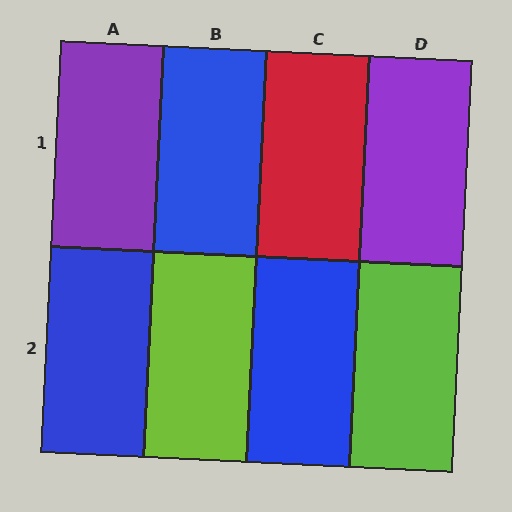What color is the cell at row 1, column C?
Red.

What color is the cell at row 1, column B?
Blue.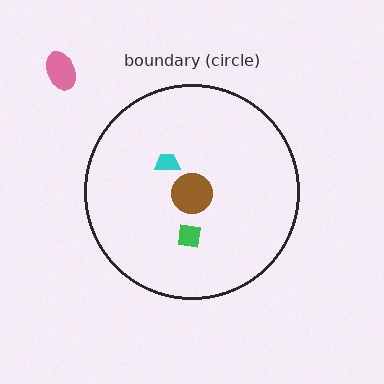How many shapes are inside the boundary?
3 inside, 1 outside.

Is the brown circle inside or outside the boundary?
Inside.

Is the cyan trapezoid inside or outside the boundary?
Inside.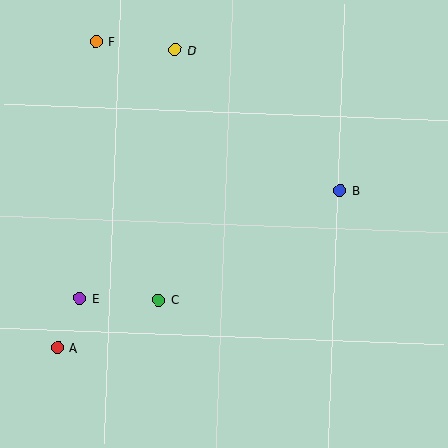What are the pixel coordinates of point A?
Point A is at (57, 348).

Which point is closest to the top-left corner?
Point F is closest to the top-left corner.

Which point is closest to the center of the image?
Point C at (159, 300) is closest to the center.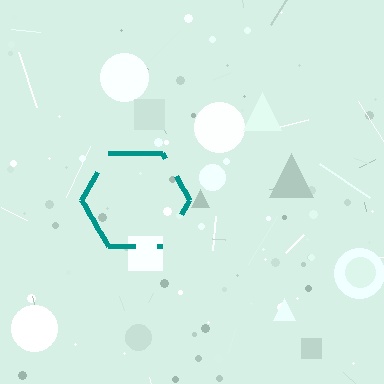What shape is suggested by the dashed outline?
The dashed outline suggests a hexagon.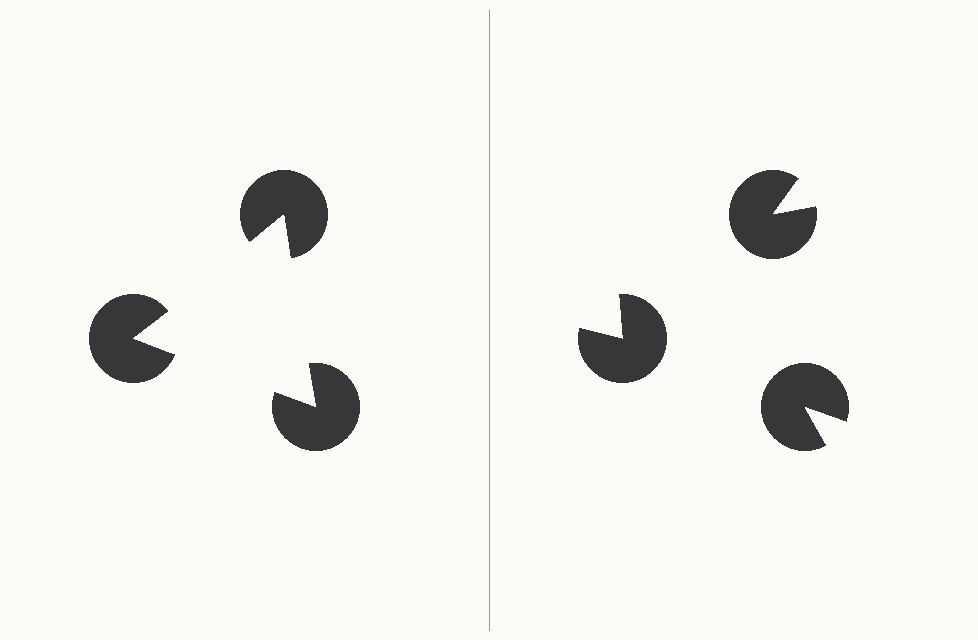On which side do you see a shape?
An illusory triangle appears on the left side. On the right side the wedge cuts are rotated, so no coherent shape forms.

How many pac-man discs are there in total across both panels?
6 — 3 on each side.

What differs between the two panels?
The pac-man discs are positioned identically on both sides; only the wedge orientations differ. On the left they align to a triangle; on the right they are misaligned.